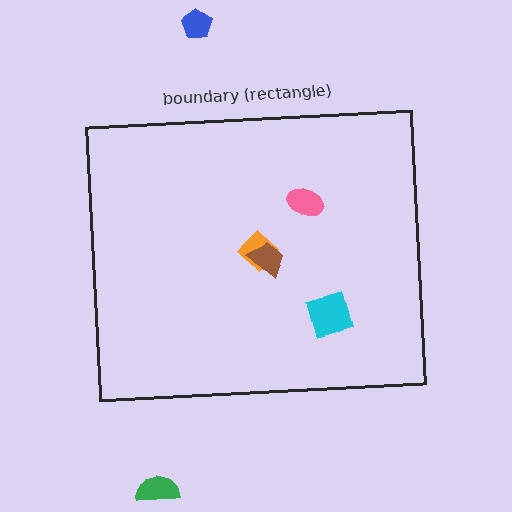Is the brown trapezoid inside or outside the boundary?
Inside.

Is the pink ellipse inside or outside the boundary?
Inside.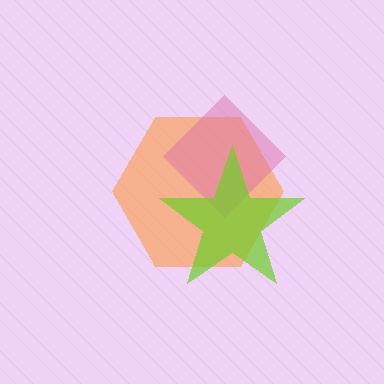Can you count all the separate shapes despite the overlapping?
Yes, there are 3 separate shapes.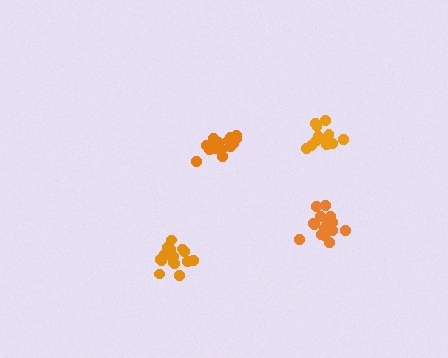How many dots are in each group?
Group 1: 17 dots, Group 2: 13 dots, Group 3: 16 dots, Group 4: 17 dots (63 total).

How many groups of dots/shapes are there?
There are 4 groups.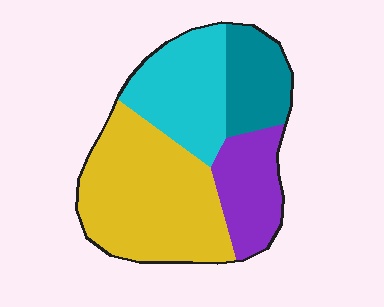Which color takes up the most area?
Yellow, at roughly 45%.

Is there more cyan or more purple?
Cyan.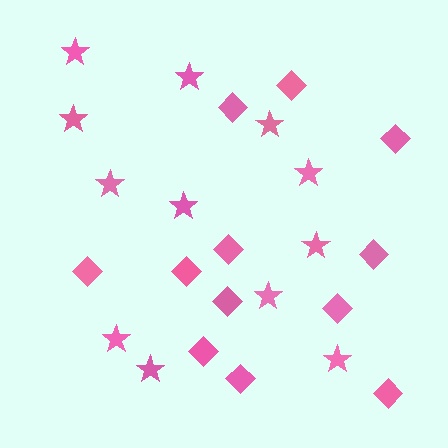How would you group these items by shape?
There are 2 groups: one group of diamonds (12) and one group of stars (12).